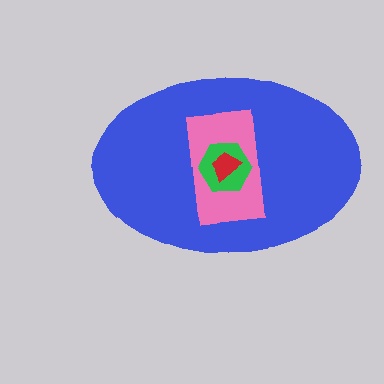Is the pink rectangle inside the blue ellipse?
Yes.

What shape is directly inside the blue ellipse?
The pink rectangle.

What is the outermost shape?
The blue ellipse.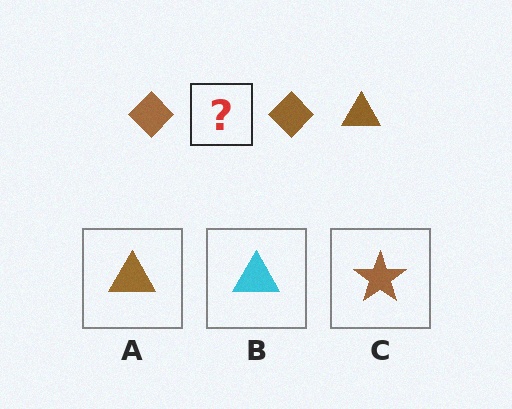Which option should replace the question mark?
Option A.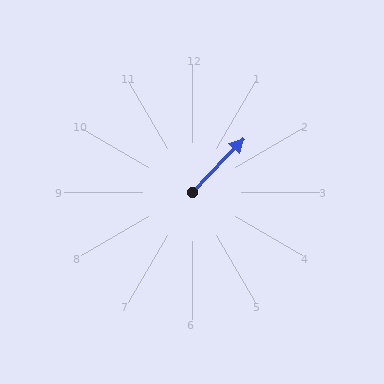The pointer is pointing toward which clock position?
Roughly 1 o'clock.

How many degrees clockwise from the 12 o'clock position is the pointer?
Approximately 44 degrees.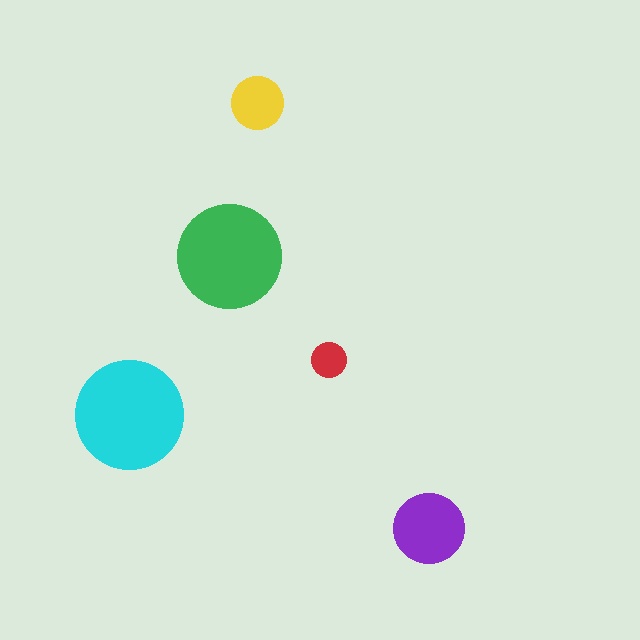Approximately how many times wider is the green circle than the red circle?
About 3 times wider.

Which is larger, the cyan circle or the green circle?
The cyan one.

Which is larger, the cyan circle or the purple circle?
The cyan one.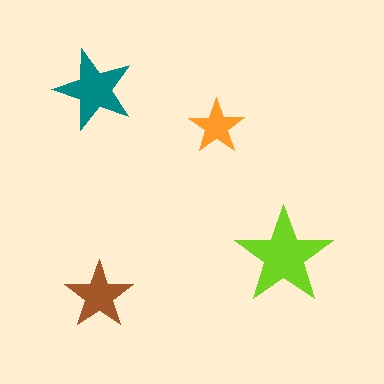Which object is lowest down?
The brown star is bottommost.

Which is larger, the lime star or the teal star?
The lime one.